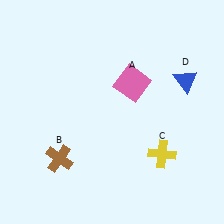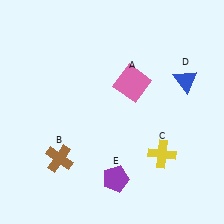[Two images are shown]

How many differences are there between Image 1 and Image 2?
There is 1 difference between the two images.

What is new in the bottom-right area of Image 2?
A purple pentagon (E) was added in the bottom-right area of Image 2.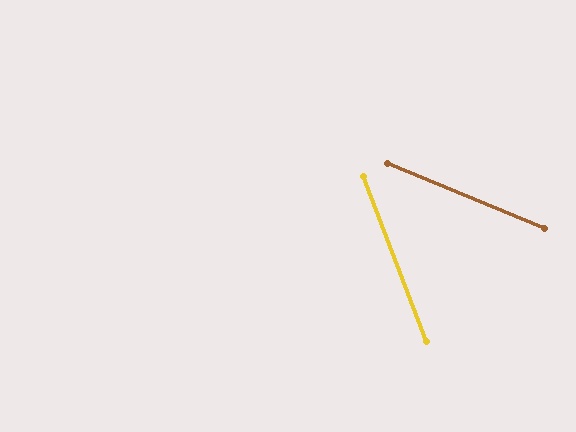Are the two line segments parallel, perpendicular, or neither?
Neither parallel nor perpendicular — they differ by about 47°.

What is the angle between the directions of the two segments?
Approximately 47 degrees.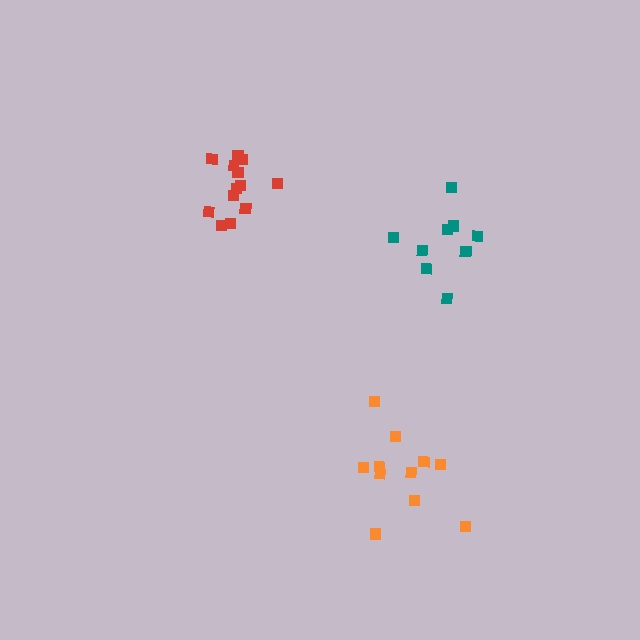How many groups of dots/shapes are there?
There are 3 groups.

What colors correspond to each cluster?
The clusters are colored: orange, teal, red.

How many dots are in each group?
Group 1: 11 dots, Group 2: 9 dots, Group 3: 13 dots (33 total).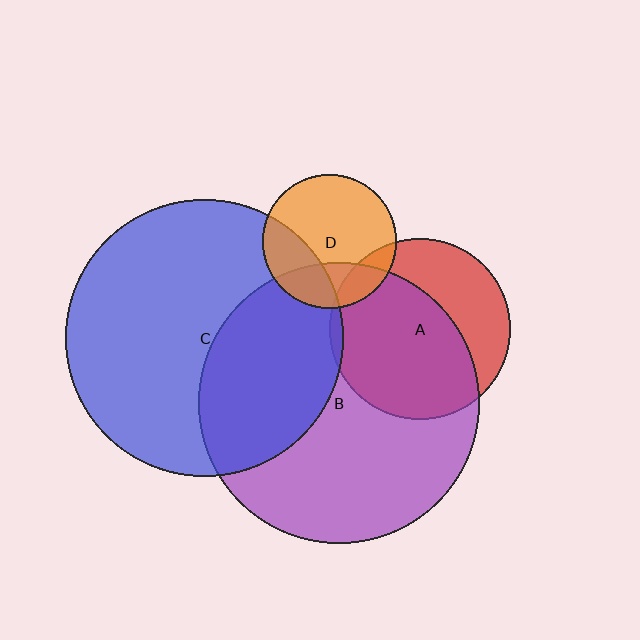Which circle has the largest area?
Circle B (purple).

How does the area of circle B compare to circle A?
Approximately 2.4 times.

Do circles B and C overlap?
Yes.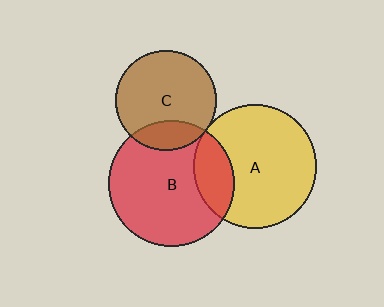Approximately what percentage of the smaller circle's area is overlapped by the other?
Approximately 20%.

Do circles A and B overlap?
Yes.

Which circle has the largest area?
Circle B (red).